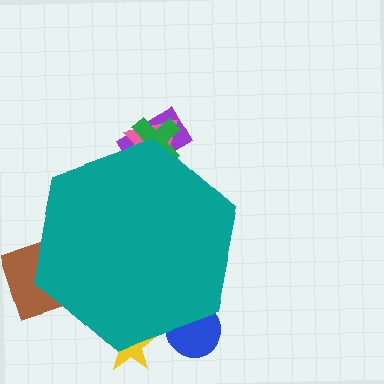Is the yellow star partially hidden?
Yes, the yellow star is partially hidden behind the teal hexagon.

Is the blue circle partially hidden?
Yes, the blue circle is partially hidden behind the teal hexagon.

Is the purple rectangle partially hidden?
Yes, the purple rectangle is partially hidden behind the teal hexagon.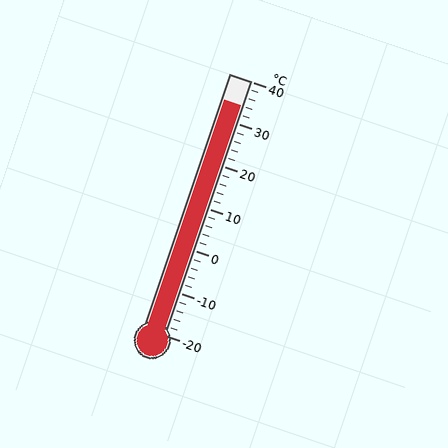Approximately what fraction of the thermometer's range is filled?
The thermometer is filled to approximately 90% of its range.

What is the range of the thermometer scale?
The thermometer scale ranges from -20°C to 40°C.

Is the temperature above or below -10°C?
The temperature is above -10°C.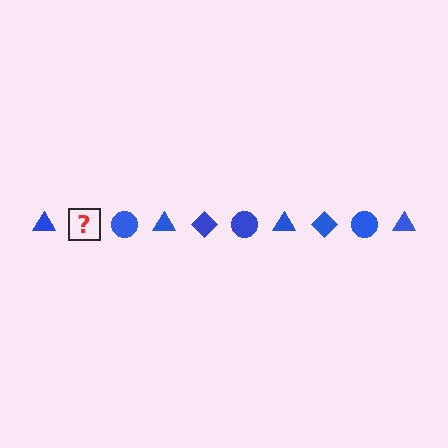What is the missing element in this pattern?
The missing element is a blue diamond.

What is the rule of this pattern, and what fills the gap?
The rule is that the pattern cycles through triangle, diamond, circle shapes in blue. The gap should be filled with a blue diamond.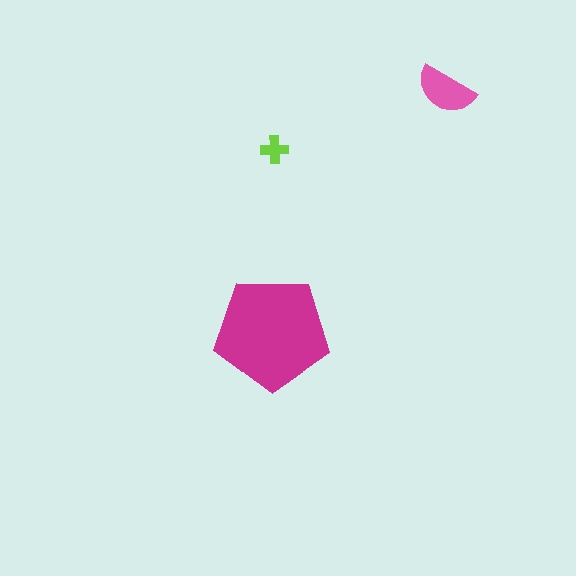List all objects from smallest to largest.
The lime cross, the pink semicircle, the magenta pentagon.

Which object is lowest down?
The magenta pentagon is bottommost.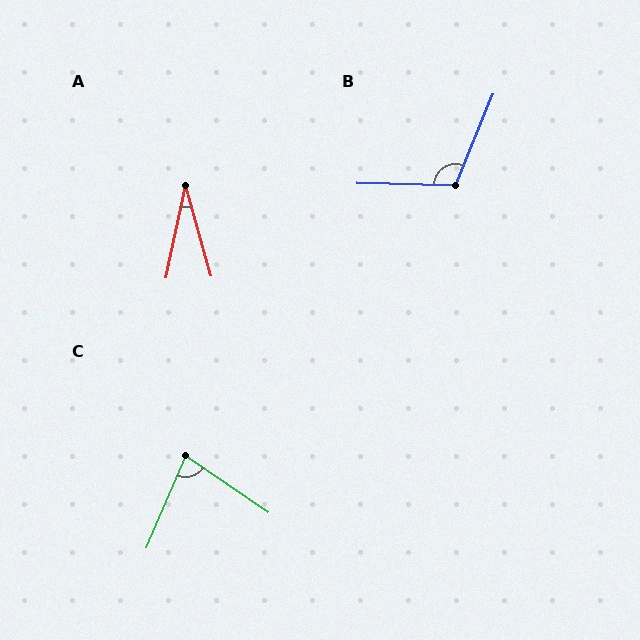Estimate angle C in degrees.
Approximately 79 degrees.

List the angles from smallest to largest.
A (28°), C (79°), B (111°).